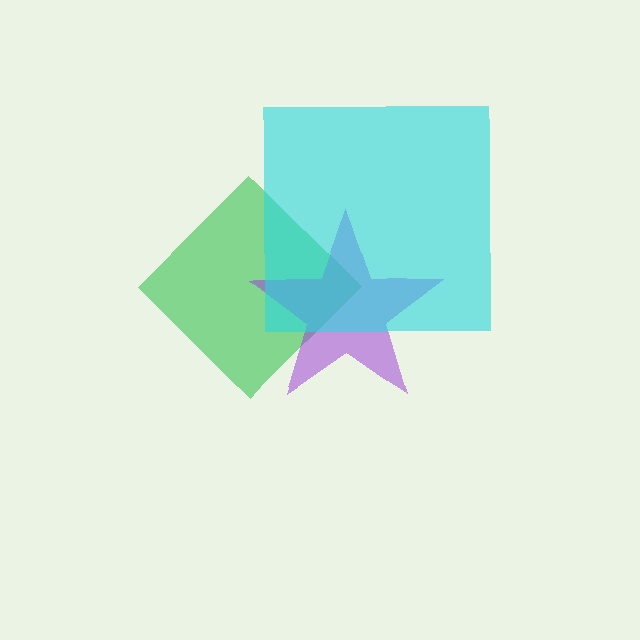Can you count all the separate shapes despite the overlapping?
Yes, there are 3 separate shapes.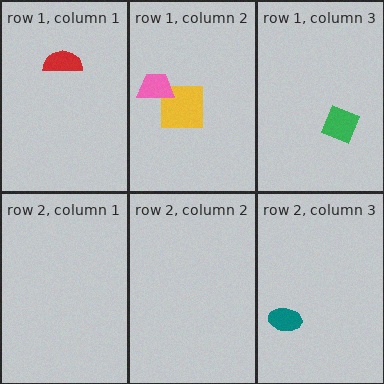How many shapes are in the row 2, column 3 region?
1.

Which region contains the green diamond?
The row 1, column 3 region.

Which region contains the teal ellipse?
The row 2, column 3 region.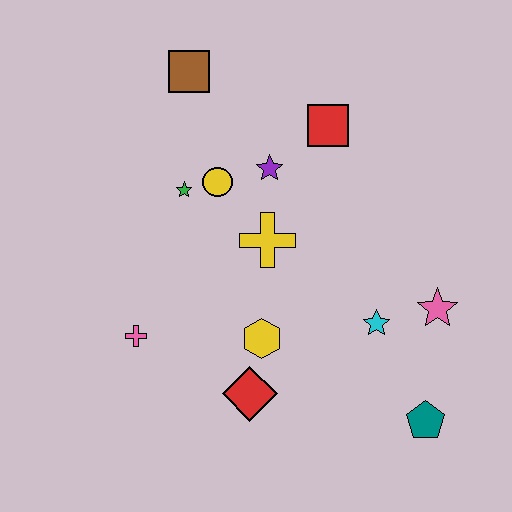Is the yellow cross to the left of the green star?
No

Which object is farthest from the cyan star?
The brown square is farthest from the cyan star.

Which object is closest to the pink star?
The cyan star is closest to the pink star.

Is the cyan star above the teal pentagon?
Yes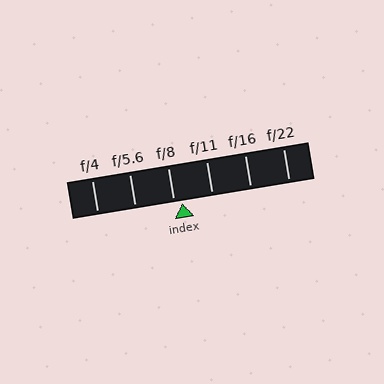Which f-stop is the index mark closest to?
The index mark is closest to f/8.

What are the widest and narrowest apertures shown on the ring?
The widest aperture shown is f/4 and the narrowest is f/22.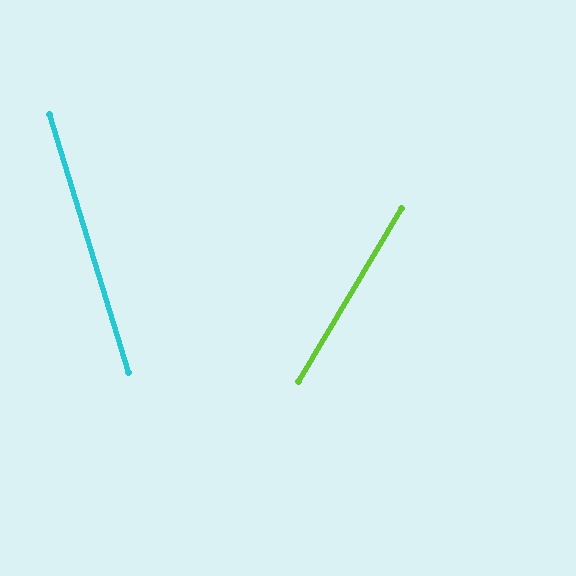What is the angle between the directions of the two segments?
Approximately 48 degrees.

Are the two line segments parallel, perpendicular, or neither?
Neither parallel nor perpendicular — they differ by about 48°.